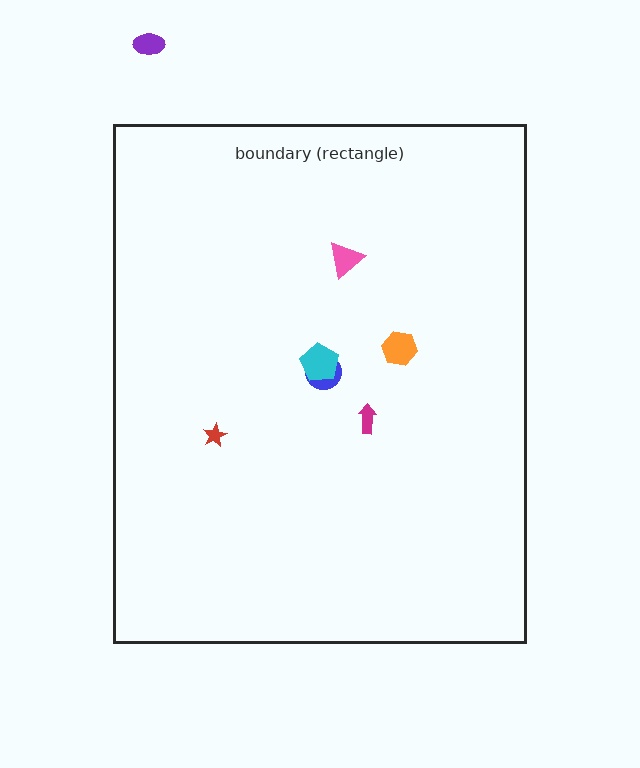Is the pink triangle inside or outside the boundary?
Inside.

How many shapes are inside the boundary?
6 inside, 1 outside.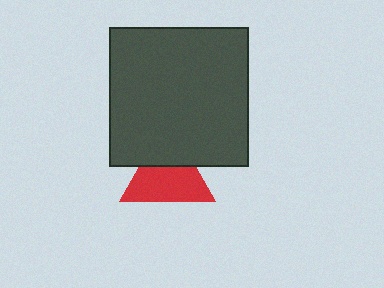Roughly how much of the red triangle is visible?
About half of it is visible (roughly 64%).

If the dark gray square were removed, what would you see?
You would see the complete red triangle.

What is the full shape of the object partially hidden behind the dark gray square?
The partially hidden object is a red triangle.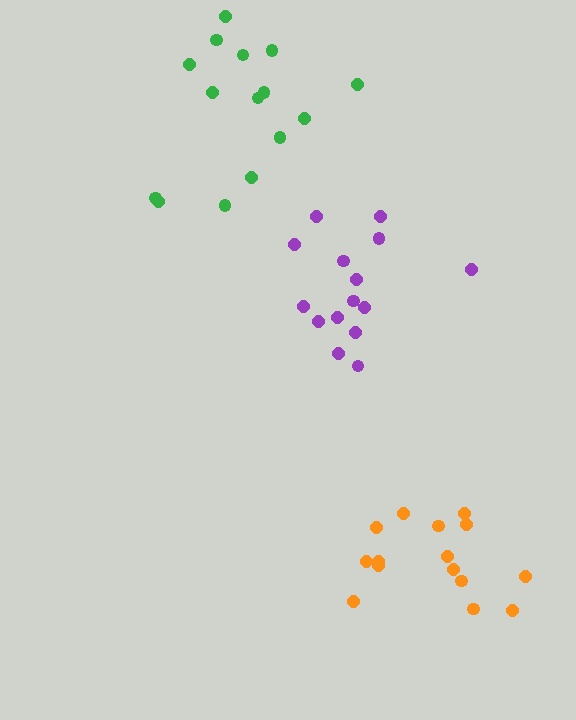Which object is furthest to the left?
The green cluster is leftmost.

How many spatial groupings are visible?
There are 3 spatial groupings.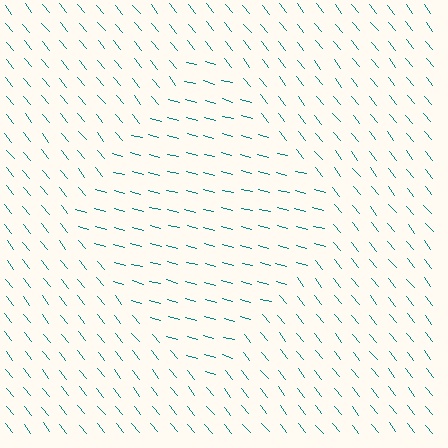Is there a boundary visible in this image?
Yes, there is a texture boundary formed by a change in line orientation.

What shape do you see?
I see a diamond.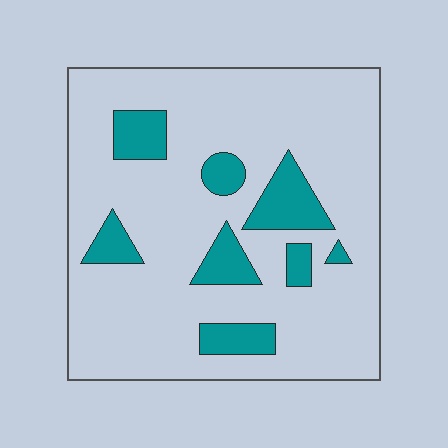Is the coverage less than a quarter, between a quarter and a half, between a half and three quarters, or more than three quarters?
Less than a quarter.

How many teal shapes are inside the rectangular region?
8.